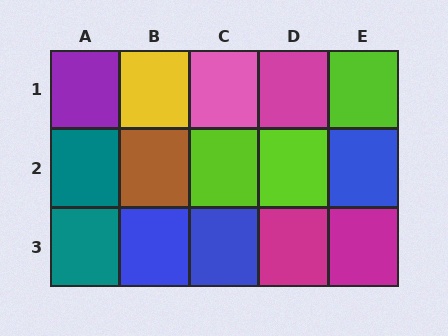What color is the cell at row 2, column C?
Lime.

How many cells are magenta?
3 cells are magenta.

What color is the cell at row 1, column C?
Pink.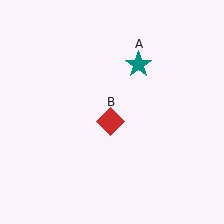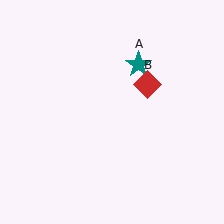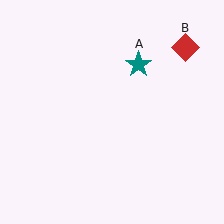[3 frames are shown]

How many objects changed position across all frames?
1 object changed position: red diamond (object B).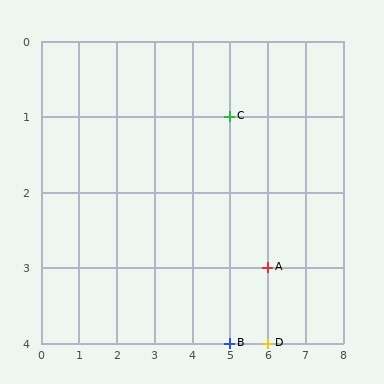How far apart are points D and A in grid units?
Points D and A are 1 row apart.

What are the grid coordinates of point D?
Point D is at grid coordinates (6, 4).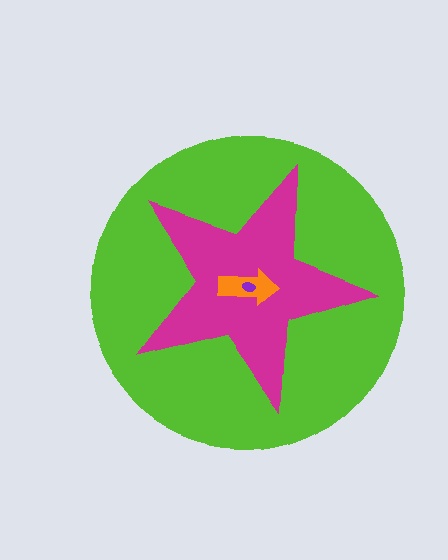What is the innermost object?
The purple ellipse.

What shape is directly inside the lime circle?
The magenta star.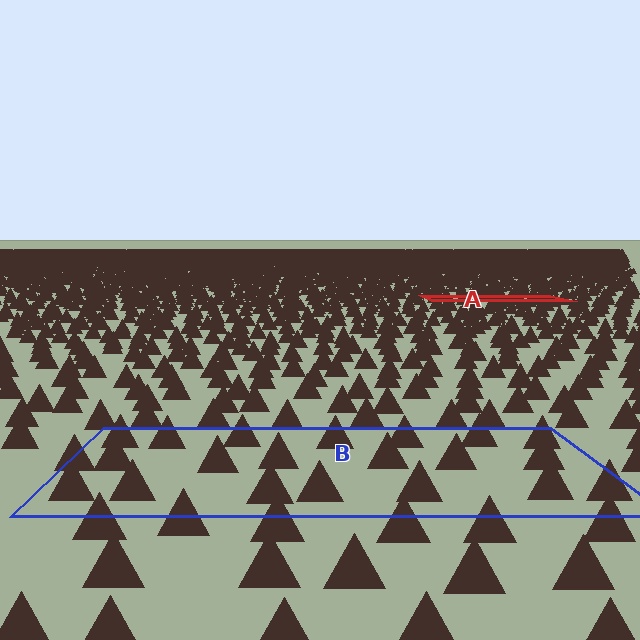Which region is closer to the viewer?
Region B is closer. The texture elements there are larger and more spread out.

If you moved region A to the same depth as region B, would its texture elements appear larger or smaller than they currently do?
They would appear larger. At a closer depth, the same texture elements are projected at a bigger on-screen size.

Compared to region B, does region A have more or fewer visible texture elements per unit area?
Region A has more texture elements per unit area — they are packed more densely because it is farther away.